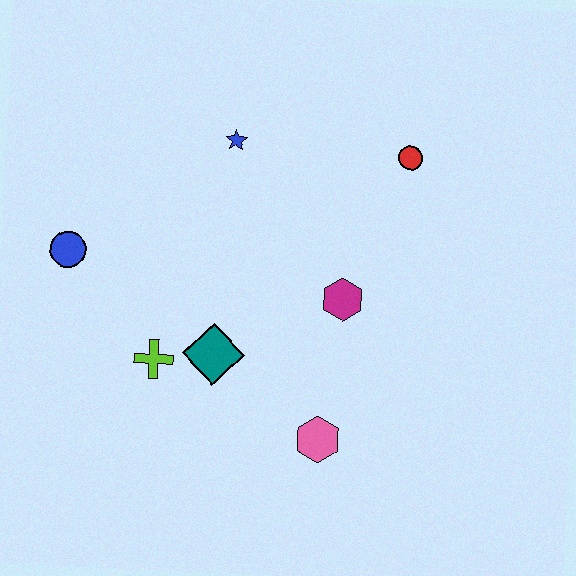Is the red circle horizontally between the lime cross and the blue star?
No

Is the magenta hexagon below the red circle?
Yes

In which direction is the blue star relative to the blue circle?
The blue star is to the right of the blue circle.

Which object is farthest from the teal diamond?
The red circle is farthest from the teal diamond.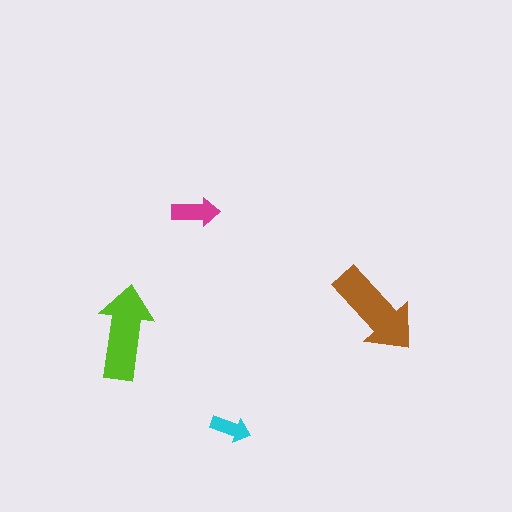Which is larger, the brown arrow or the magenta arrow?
The brown one.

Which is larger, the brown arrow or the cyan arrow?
The brown one.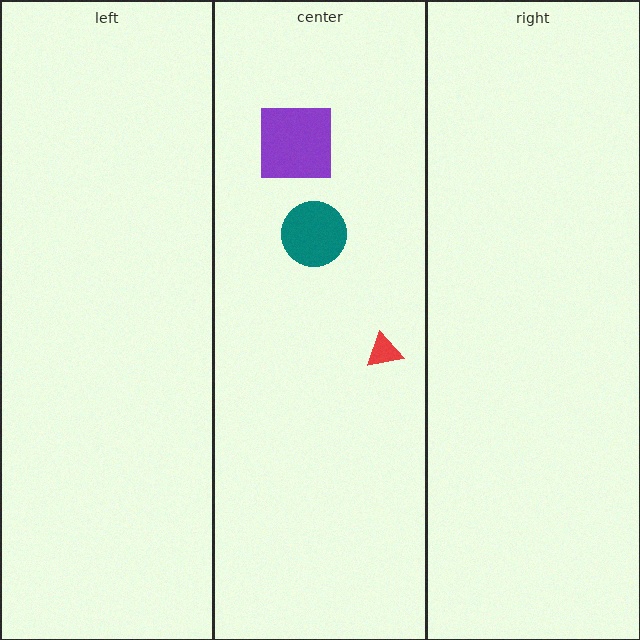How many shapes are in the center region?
3.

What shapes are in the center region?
The teal circle, the red triangle, the purple square.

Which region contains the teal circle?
The center region.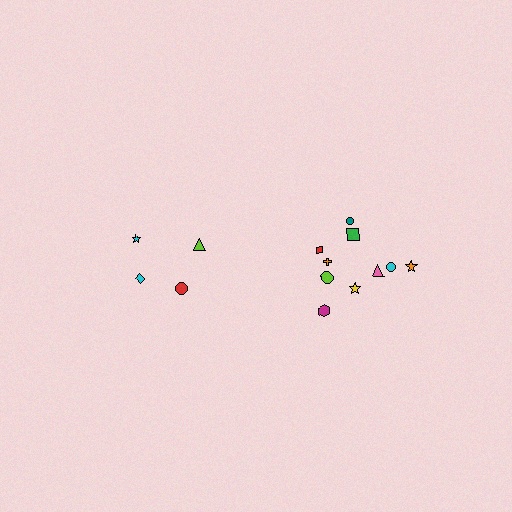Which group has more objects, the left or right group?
The right group.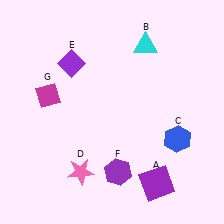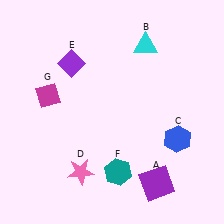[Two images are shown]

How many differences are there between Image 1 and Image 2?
There is 1 difference between the two images.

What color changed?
The hexagon (F) changed from purple in Image 1 to teal in Image 2.